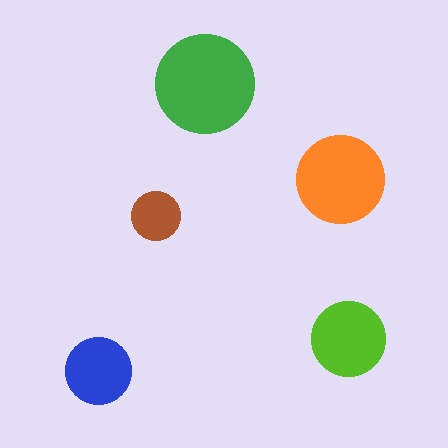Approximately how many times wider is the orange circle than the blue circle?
About 1.5 times wider.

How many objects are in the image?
There are 5 objects in the image.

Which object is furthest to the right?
The lime circle is rightmost.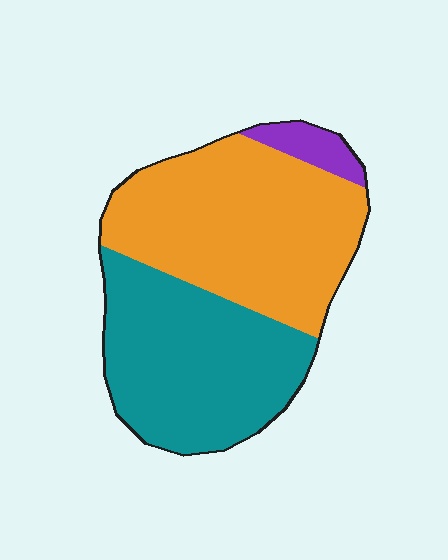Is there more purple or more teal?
Teal.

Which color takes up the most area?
Orange, at roughly 50%.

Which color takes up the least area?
Purple, at roughly 5%.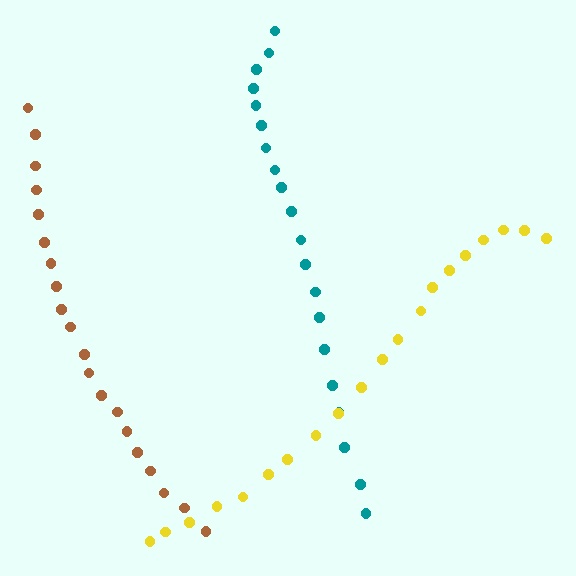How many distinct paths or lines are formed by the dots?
There are 3 distinct paths.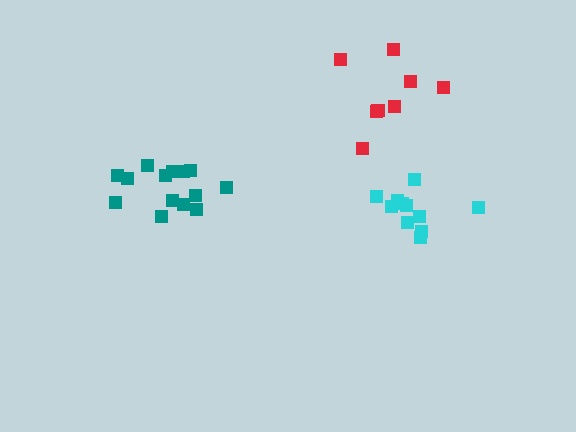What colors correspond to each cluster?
The clusters are colored: teal, cyan, red.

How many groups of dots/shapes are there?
There are 3 groups.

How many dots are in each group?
Group 1: 14 dots, Group 2: 11 dots, Group 3: 8 dots (33 total).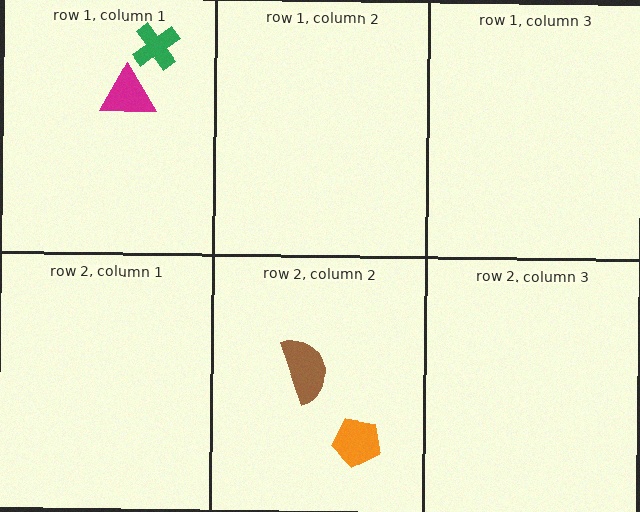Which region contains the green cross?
The row 1, column 1 region.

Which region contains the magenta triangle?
The row 1, column 1 region.